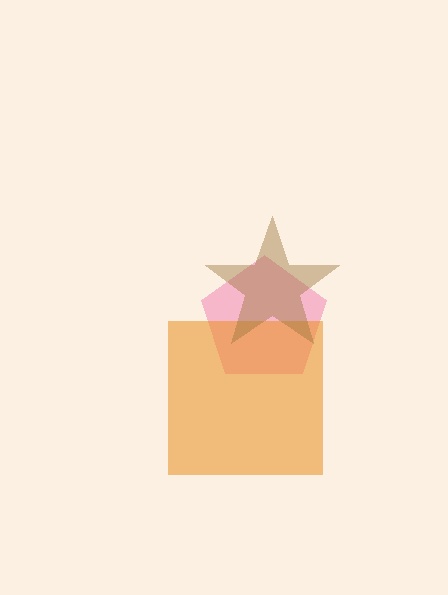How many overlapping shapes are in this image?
There are 3 overlapping shapes in the image.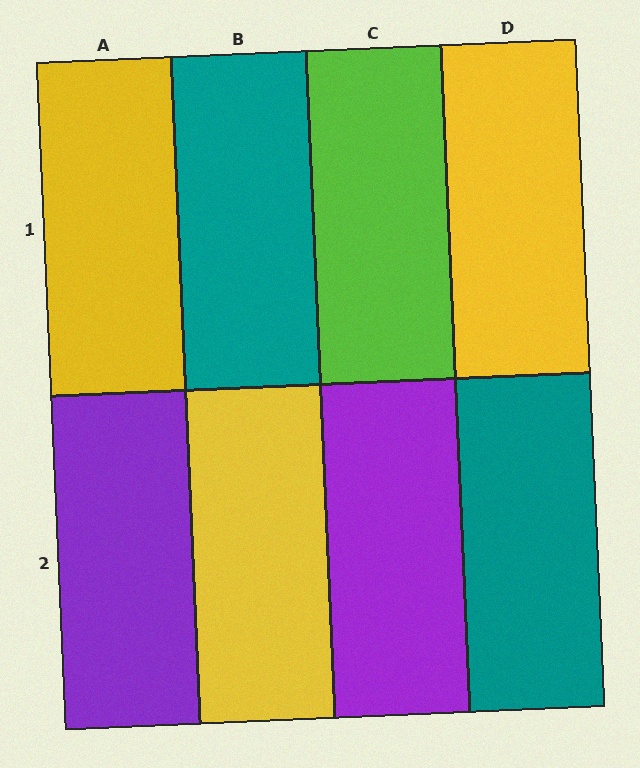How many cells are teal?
2 cells are teal.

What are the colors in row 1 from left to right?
Yellow, teal, lime, yellow.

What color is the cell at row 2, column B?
Yellow.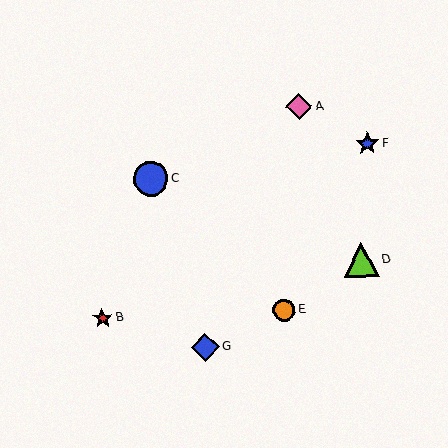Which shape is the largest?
The lime triangle (labeled D) is the largest.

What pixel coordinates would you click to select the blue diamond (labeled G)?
Click at (205, 347) to select the blue diamond G.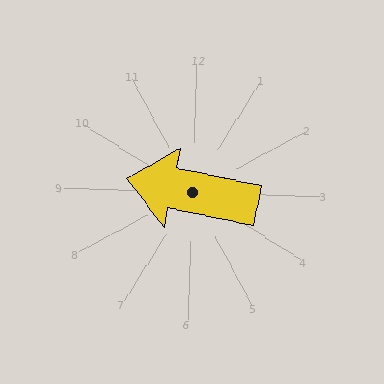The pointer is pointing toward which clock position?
Roughly 9 o'clock.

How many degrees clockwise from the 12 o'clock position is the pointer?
Approximately 280 degrees.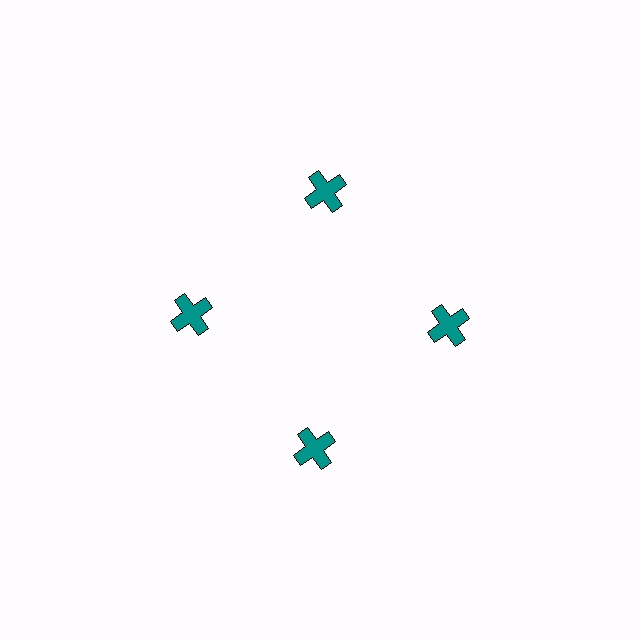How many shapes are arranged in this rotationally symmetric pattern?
There are 4 shapes, arranged in 4 groups of 1.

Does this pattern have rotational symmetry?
Yes, this pattern has 4-fold rotational symmetry. It looks the same after rotating 90 degrees around the center.